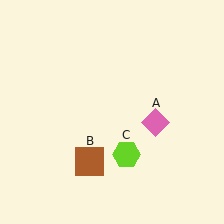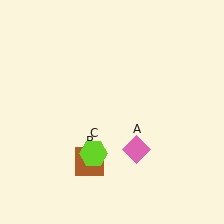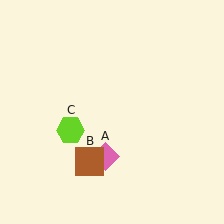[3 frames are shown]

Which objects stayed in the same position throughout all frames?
Brown square (object B) remained stationary.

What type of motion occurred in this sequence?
The pink diamond (object A), lime hexagon (object C) rotated clockwise around the center of the scene.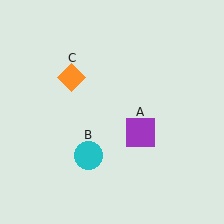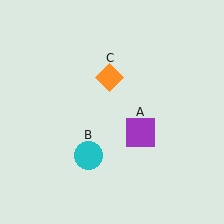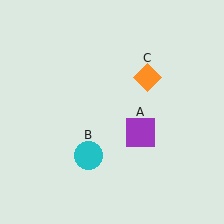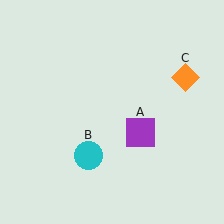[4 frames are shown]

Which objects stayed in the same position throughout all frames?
Purple square (object A) and cyan circle (object B) remained stationary.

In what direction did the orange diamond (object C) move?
The orange diamond (object C) moved right.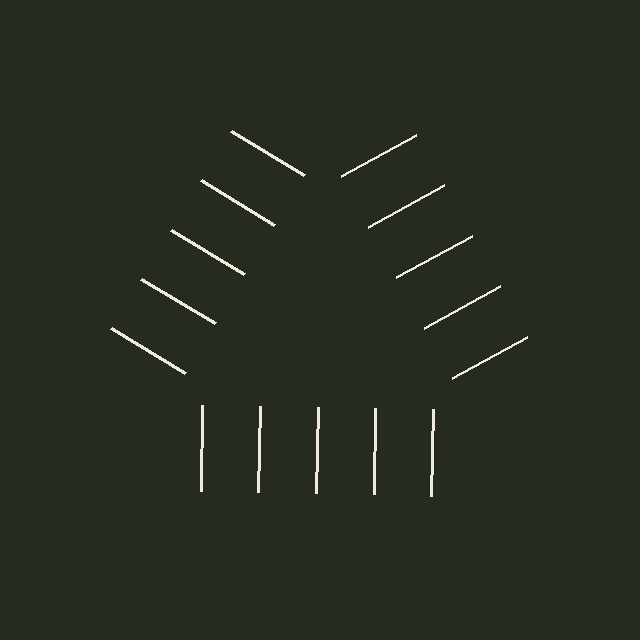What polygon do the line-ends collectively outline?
An illusory triangle — the line segments terminate on its edges but no continuous stroke is drawn.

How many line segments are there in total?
15 — 5 along each of the 3 edges.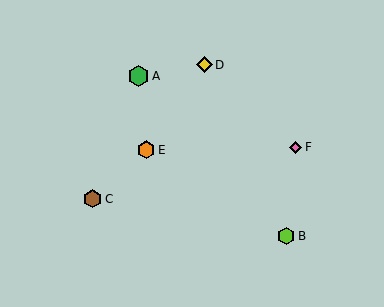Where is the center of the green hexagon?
The center of the green hexagon is at (139, 76).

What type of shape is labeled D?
Shape D is a yellow diamond.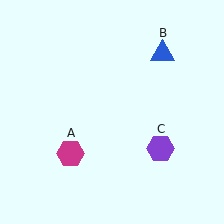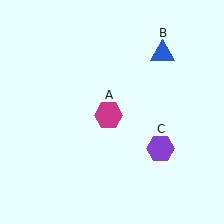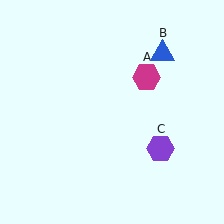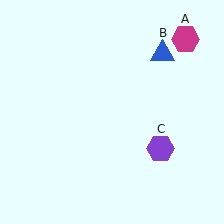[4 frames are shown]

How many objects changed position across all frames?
1 object changed position: magenta hexagon (object A).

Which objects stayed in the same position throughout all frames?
Blue triangle (object B) and purple hexagon (object C) remained stationary.